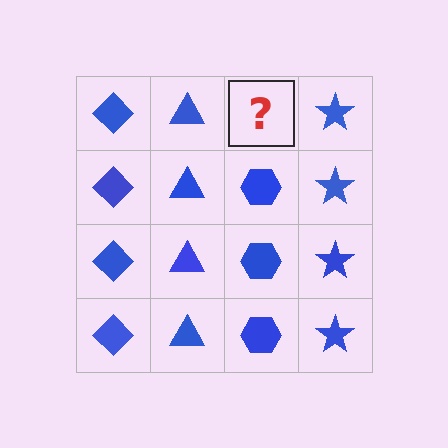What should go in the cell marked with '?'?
The missing cell should contain a blue hexagon.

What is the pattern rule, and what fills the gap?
The rule is that each column has a consistent shape. The gap should be filled with a blue hexagon.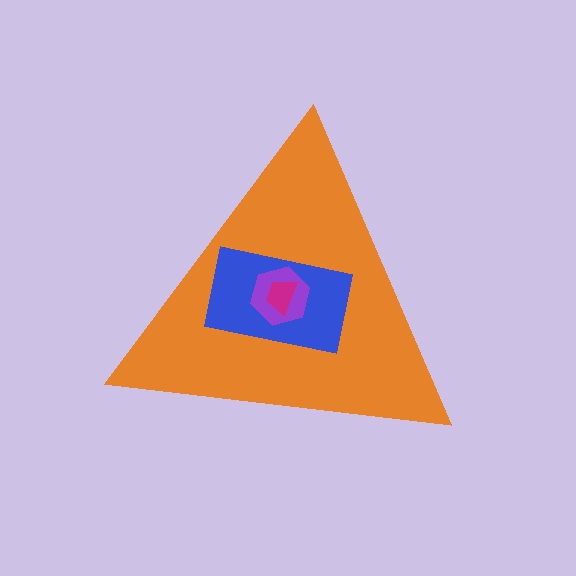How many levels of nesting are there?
4.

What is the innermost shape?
The magenta trapezoid.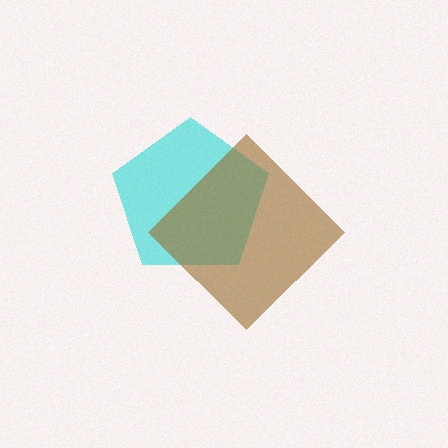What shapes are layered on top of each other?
The layered shapes are: a cyan pentagon, a brown diamond.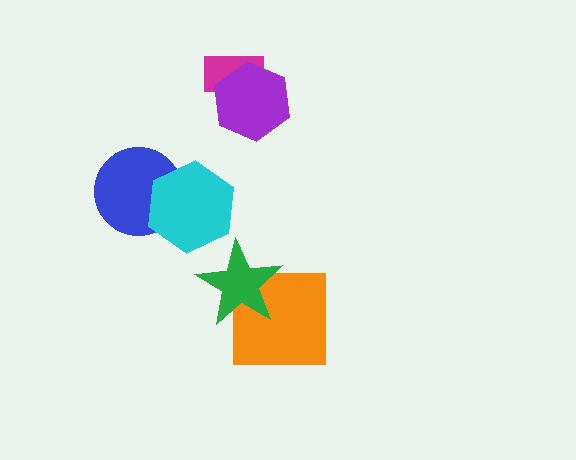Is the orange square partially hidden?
Yes, it is partially covered by another shape.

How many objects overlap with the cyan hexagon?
1 object overlaps with the cyan hexagon.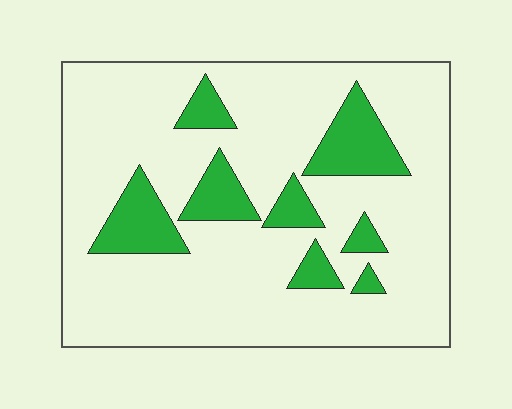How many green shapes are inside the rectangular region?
8.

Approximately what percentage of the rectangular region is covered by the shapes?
Approximately 20%.